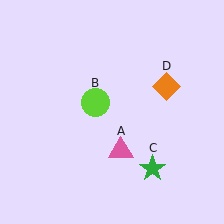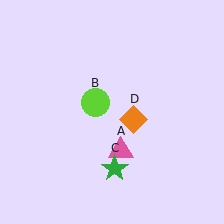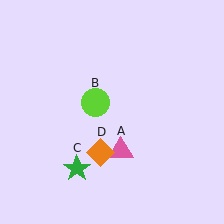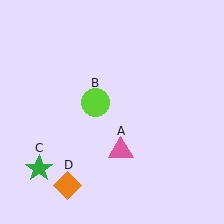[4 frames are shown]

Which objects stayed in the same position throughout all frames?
Pink triangle (object A) and lime circle (object B) remained stationary.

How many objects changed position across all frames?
2 objects changed position: green star (object C), orange diamond (object D).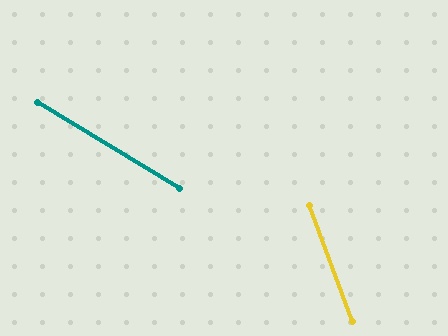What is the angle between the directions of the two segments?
Approximately 38 degrees.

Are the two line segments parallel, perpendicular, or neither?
Neither parallel nor perpendicular — they differ by about 38°.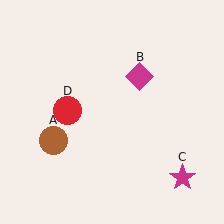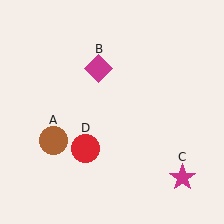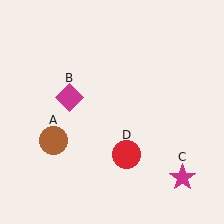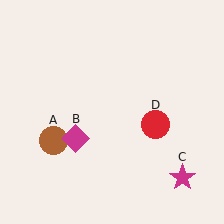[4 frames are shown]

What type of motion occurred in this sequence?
The magenta diamond (object B), red circle (object D) rotated counterclockwise around the center of the scene.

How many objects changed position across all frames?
2 objects changed position: magenta diamond (object B), red circle (object D).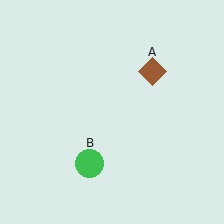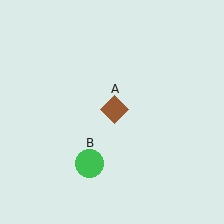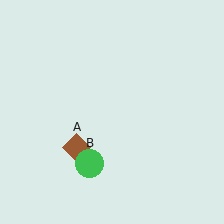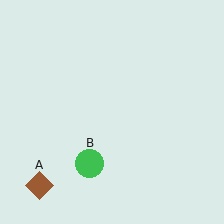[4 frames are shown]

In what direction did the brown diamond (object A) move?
The brown diamond (object A) moved down and to the left.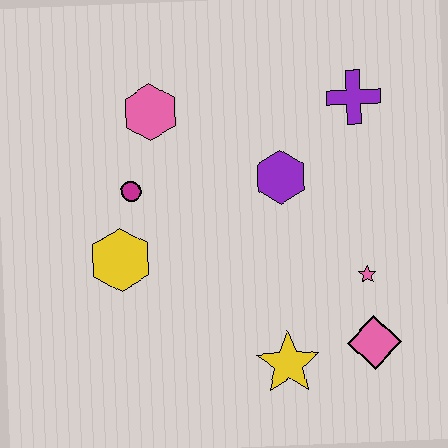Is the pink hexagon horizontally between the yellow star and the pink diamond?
No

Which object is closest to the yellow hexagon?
The magenta circle is closest to the yellow hexagon.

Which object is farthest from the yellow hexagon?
The purple cross is farthest from the yellow hexagon.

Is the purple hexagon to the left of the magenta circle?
No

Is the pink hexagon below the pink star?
No